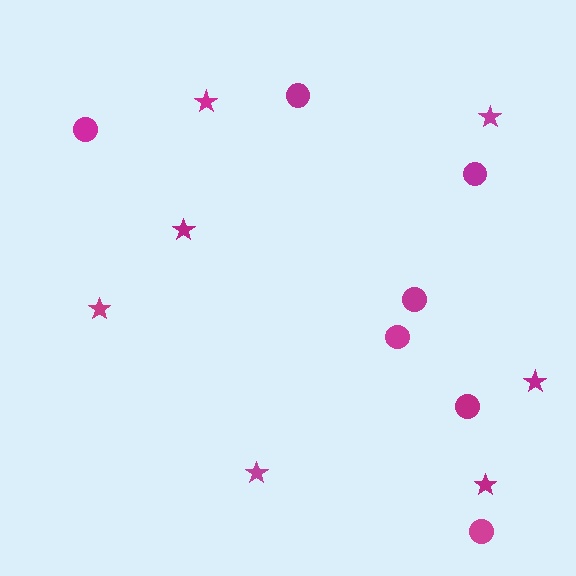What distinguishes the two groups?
There are 2 groups: one group of circles (7) and one group of stars (7).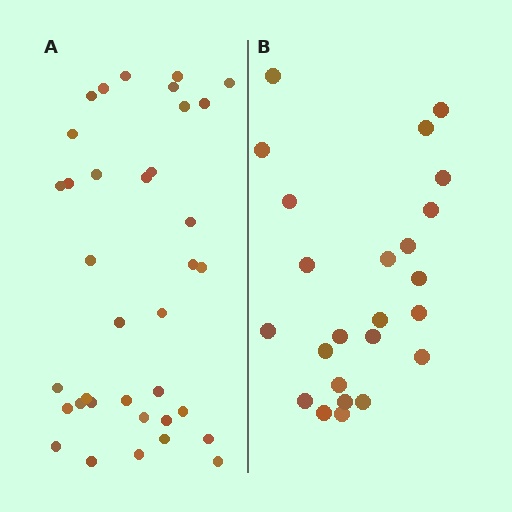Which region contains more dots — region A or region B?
Region A (the left region) has more dots.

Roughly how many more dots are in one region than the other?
Region A has roughly 12 or so more dots than region B.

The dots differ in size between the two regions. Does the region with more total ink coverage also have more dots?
No. Region B has more total ink coverage because its dots are larger, but region A actually contains more individual dots. Total area can be misleading — the number of items is what matters here.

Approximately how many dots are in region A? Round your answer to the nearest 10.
About 40 dots. (The exact count is 36, which rounds to 40.)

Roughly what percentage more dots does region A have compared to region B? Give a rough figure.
About 50% more.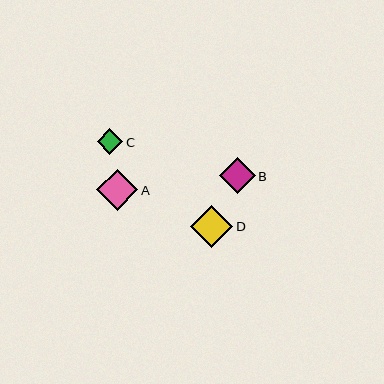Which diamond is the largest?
Diamond D is the largest with a size of approximately 42 pixels.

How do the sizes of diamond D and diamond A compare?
Diamond D and diamond A are approximately the same size.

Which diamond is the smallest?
Diamond C is the smallest with a size of approximately 25 pixels.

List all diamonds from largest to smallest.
From largest to smallest: D, A, B, C.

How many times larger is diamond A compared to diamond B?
Diamond A is approximately 1.1 times the size of diamond B.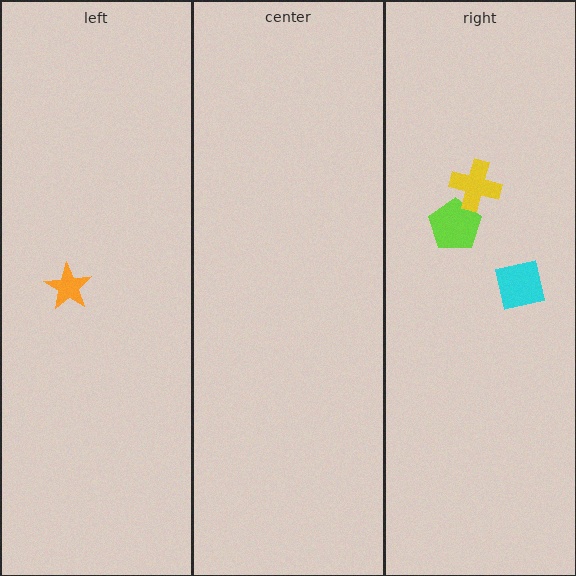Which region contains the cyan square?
The right region.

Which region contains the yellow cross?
The right region.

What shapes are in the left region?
The orange star.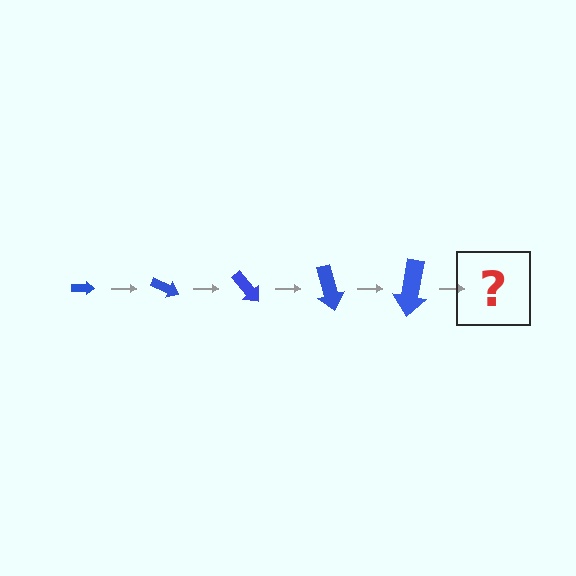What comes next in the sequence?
The next element should be an arrow, larger than the previous one and rotated 125 degrees from the start.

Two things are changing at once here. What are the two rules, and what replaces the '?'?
The two rules are that the arrow grows larger each step and it rotates 25 degrees each step. The '?' should be an arrow, larger than the previous one and rotated 125 degrees from the start.